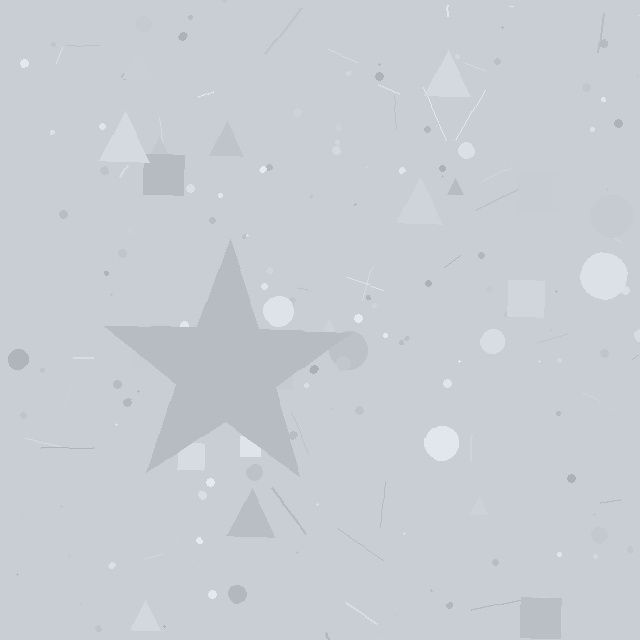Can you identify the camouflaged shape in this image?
The camouflaged shape is a star.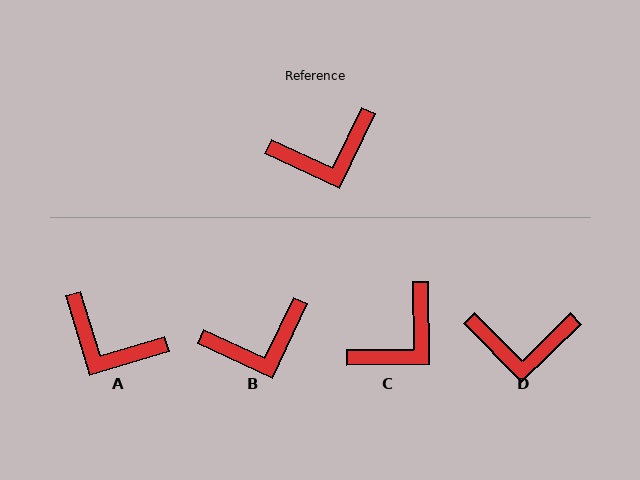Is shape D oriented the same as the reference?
No, it is off by about 20 degrees.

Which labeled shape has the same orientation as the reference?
B.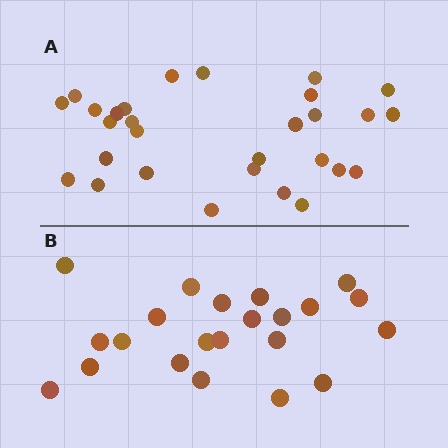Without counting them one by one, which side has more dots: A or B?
Region A (the top region) has more dots.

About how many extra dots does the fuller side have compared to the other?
Region A has roughly 8 or so more dots than region B.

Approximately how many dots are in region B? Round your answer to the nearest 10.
About 20 dots. (The exact count is 22, which rounds to 20.)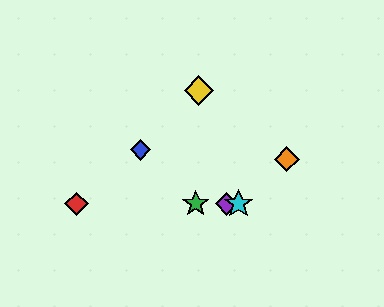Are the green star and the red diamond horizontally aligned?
Yes, both are at y≈204.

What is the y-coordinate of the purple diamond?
The purple diamond is at y≈204.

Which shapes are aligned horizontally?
The red diamond, the green star, the purple diamond, the cyan star are aligned horizontally.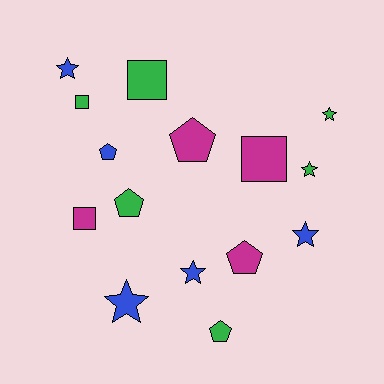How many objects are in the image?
There are 15 objects.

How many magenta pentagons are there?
There are 2 magenta pentagons.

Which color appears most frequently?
Green, with 6 objects.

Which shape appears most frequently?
Star, with 6 objects.